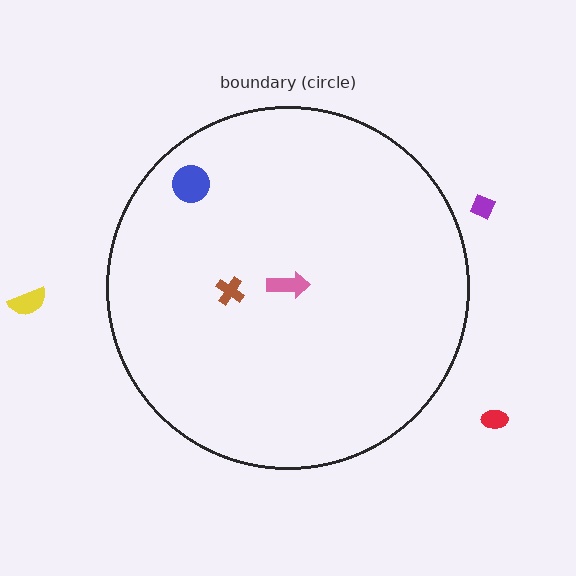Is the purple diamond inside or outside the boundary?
Outside.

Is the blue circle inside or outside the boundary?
Inside.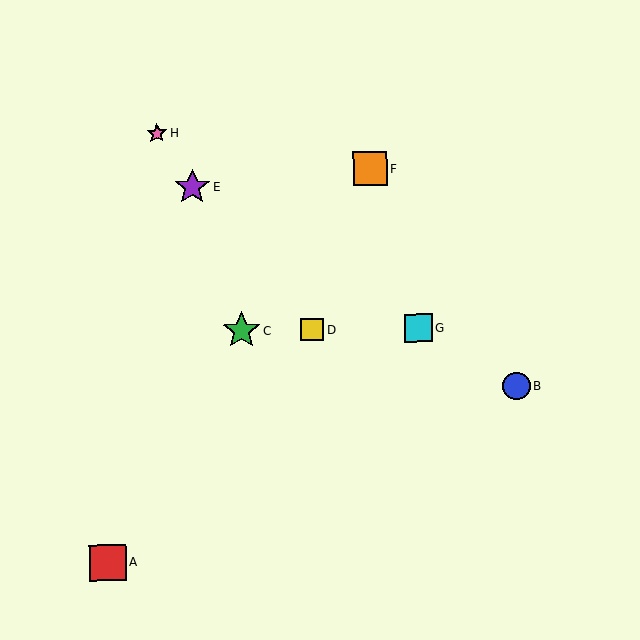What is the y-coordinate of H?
Object H is at y≈133.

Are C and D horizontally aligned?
Yes, both are at y≈331.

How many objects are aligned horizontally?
3 objects (C, D, G) are aligned horizontally.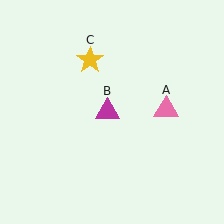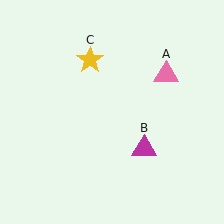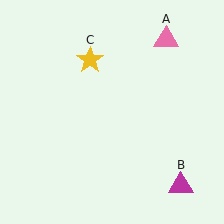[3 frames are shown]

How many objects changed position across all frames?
2 objects changed position: pink triangle (object A), magenta triangle (object B).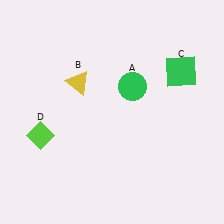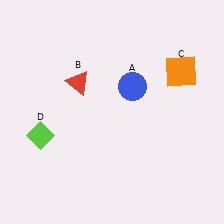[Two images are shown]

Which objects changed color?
A changed from green to blue. B changed from yellow to red. C changed from green to orange.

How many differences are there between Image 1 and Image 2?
There are 3 differences between the two images.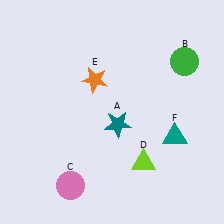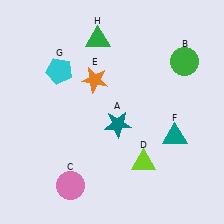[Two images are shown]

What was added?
A cyan pentagon (G), a green triangle (H) were added in Image 2.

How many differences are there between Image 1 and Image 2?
There are 2 differences between the two images.